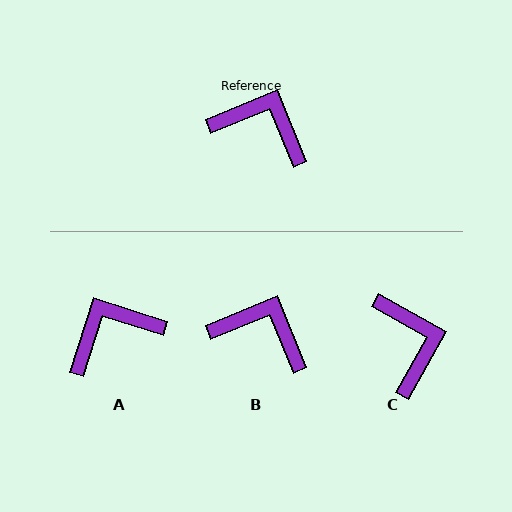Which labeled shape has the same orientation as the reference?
B.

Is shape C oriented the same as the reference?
No, it is off by about 52 degrees.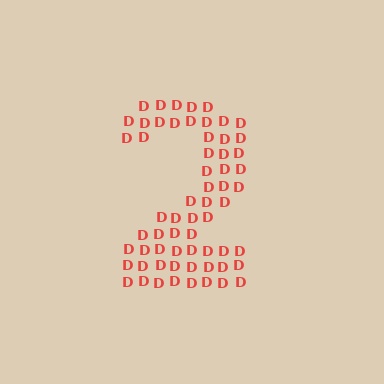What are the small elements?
The small elements are letter D's.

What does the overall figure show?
The overall figure shows the digit 2.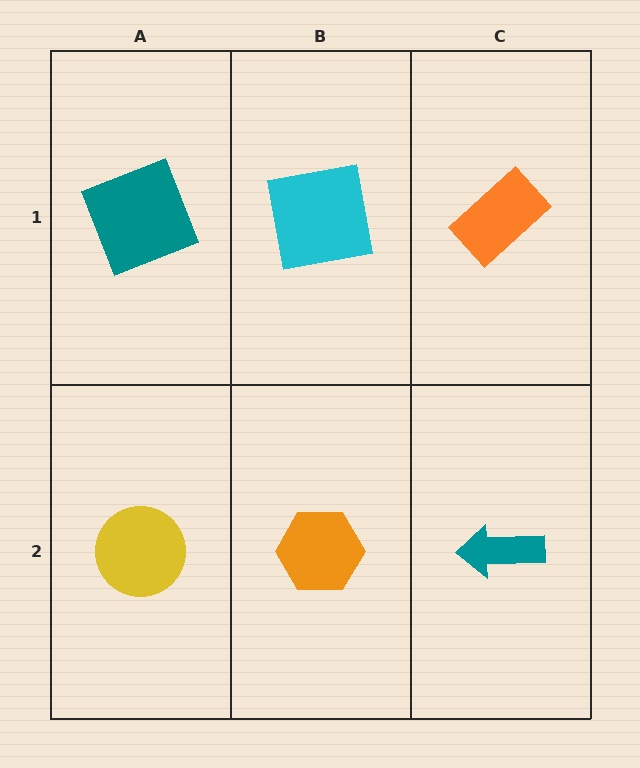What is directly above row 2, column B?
A cyan square.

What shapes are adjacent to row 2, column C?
An orange rectangle (row 1, column C), an orange hexagon (row 2, column B).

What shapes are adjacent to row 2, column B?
A cyan square (row 1, column B), a yellow circle (row 2, column A), a teal arrow (row 2, column C).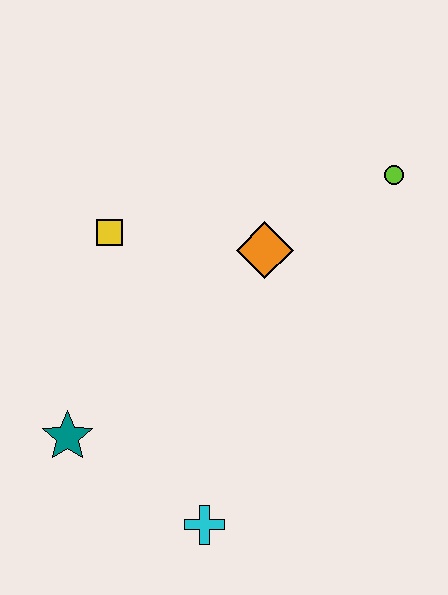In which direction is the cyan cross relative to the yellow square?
The cyan cross is below the yellow square.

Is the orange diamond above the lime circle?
No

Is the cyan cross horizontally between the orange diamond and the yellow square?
Yes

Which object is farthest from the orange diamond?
The cyan cross is farthest from the orange diamond.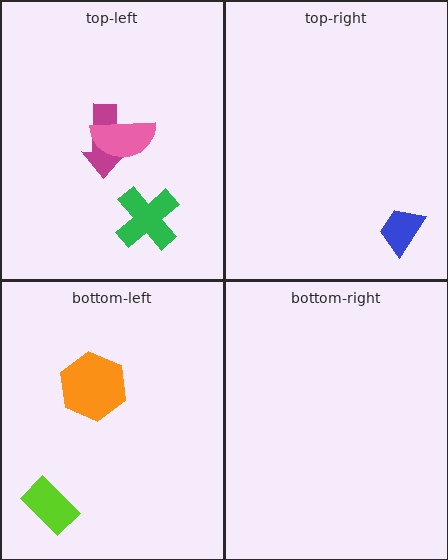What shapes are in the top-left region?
The magenta arrow, the green cross, the pink semicircle.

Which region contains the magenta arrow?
The top-left region.